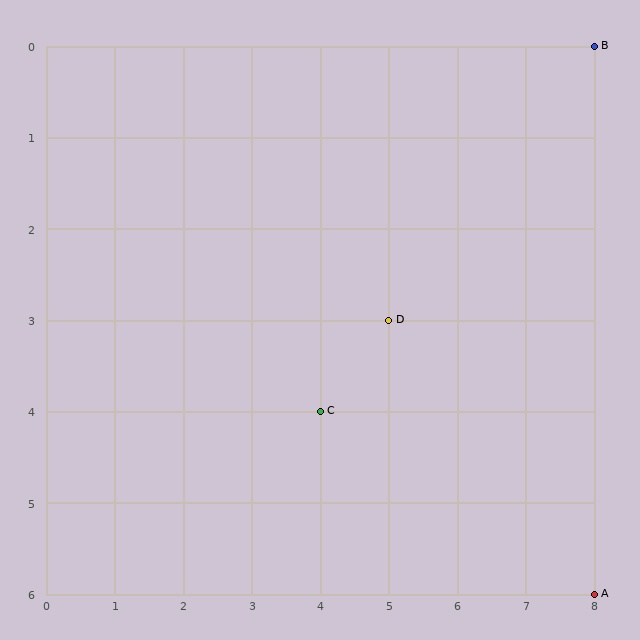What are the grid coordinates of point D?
Point D is at grid coordinates (5, 3).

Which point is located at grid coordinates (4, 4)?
Point C is at (4, 4).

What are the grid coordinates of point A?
Point A is at grid coordinates (8, 6).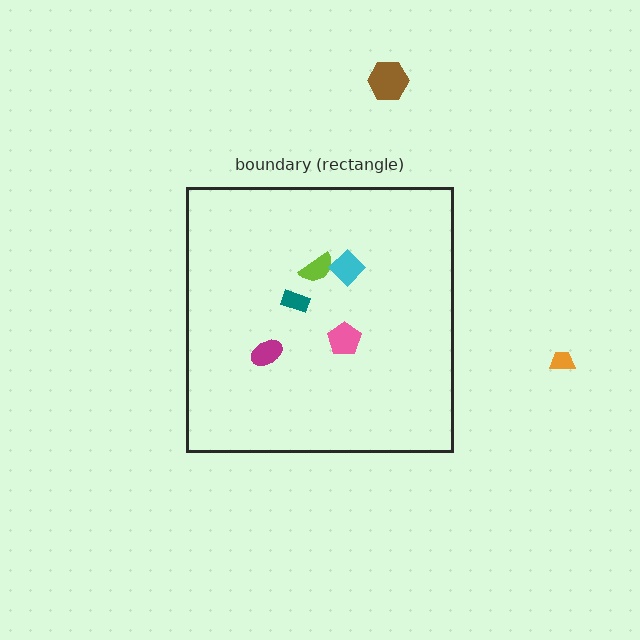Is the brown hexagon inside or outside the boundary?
Outside.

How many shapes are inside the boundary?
5 inside, 2 outside.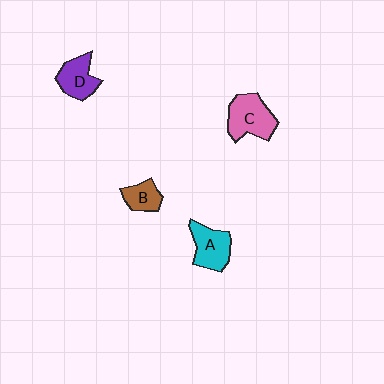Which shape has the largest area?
Shape C (pink).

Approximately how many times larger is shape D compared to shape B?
Approximately 1.3 times.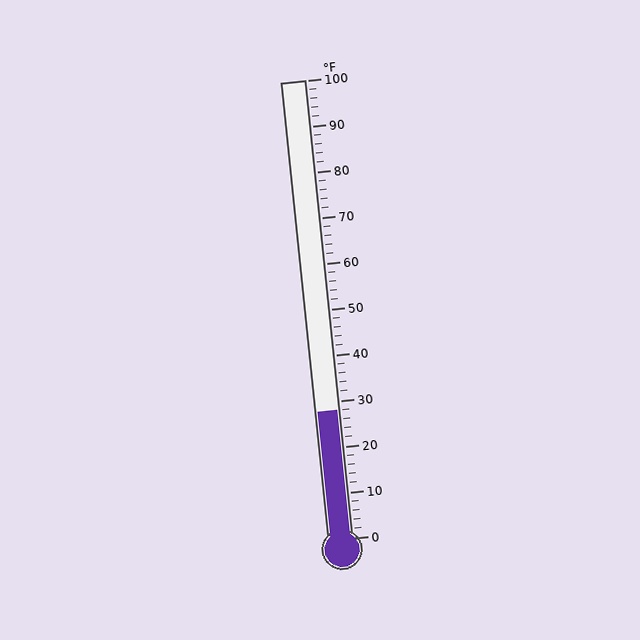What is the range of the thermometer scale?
The thermometer scale ranges from 0°F to 100°F.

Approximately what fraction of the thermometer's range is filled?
The thermometer is filled to approximately 30% of its range.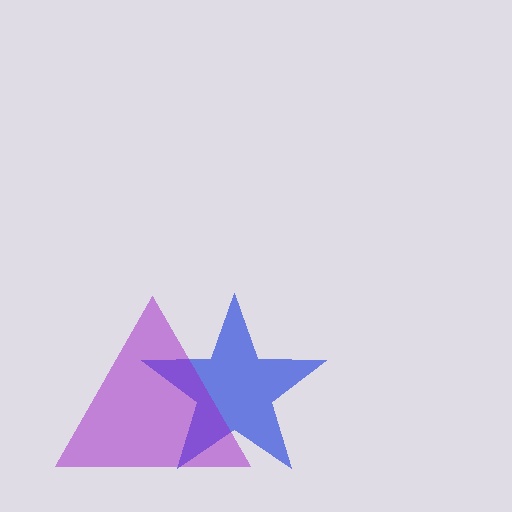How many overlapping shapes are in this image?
There are 2 overlapping shapes in the image.